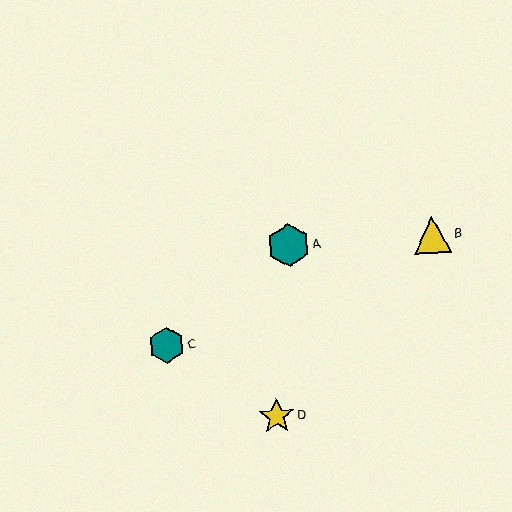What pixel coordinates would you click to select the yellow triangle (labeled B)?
Click at (433, 235) to select the yellow triangle B.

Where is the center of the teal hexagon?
The center of the teal hexagon is at (289, 245).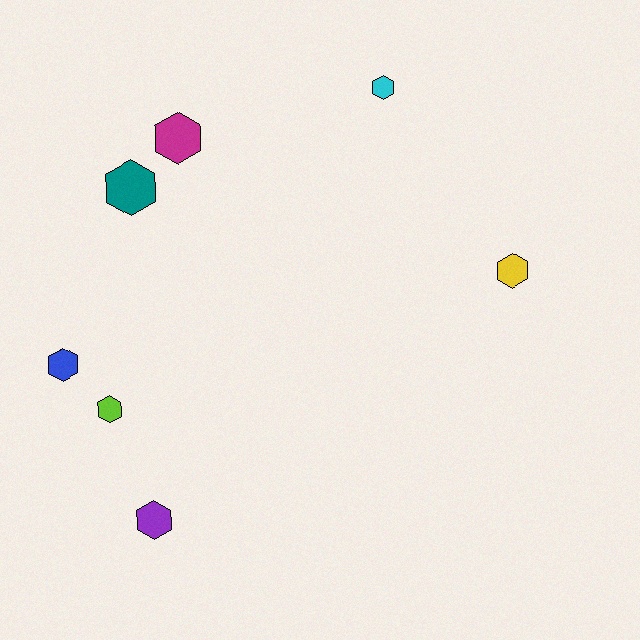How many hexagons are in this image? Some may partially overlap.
There are 7 hexagons.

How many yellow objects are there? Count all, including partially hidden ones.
There is 1 yellow object.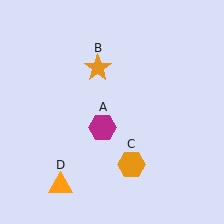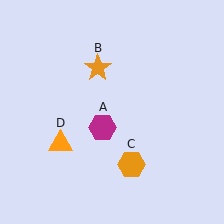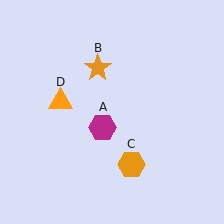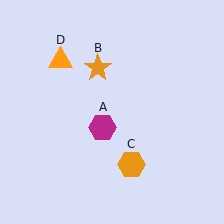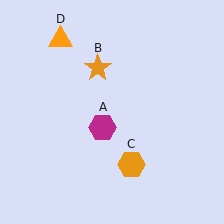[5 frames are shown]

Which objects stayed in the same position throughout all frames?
Magenta hexagon (object A) and orange star (object B) and orange hexagon (object C) remained stationary.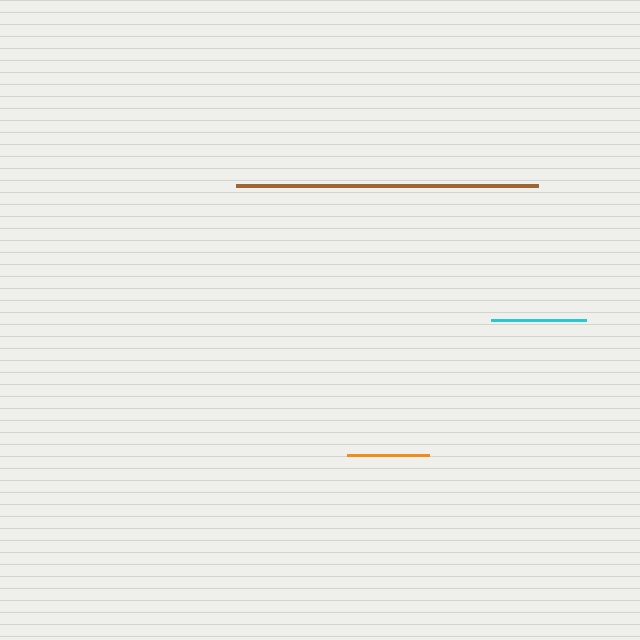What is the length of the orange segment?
The orange segment is approximately 83 pixels long.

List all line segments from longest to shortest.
From longest to shortest: brown, cyan, orange.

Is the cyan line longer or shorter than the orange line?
The cyan line is longer than the orange line.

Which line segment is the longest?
The brown line is the longest at approximately 302 pixels.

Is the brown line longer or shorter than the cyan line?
The brown line is longer than the cyan line.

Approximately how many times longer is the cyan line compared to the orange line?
The cyan line is approximately 1.1 times the length of the orange line.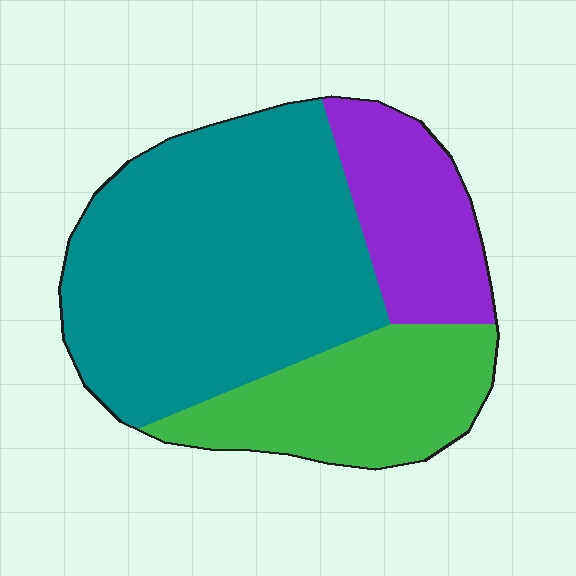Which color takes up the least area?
Purple, at roughly 20%.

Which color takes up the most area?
Teal, at roughly 55%.